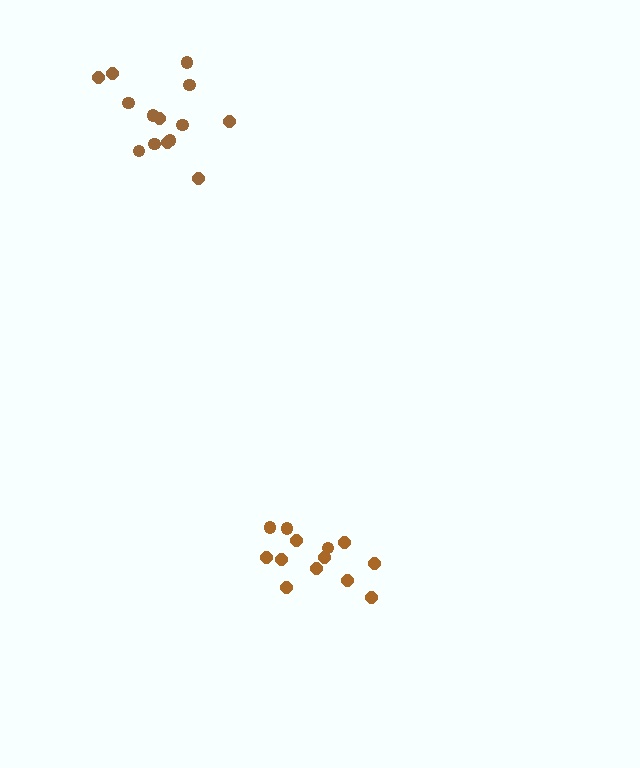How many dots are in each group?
Group 1: 13 dots, Group 2: 14 dots (27 total).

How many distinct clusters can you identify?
There are 2 distinct clusters.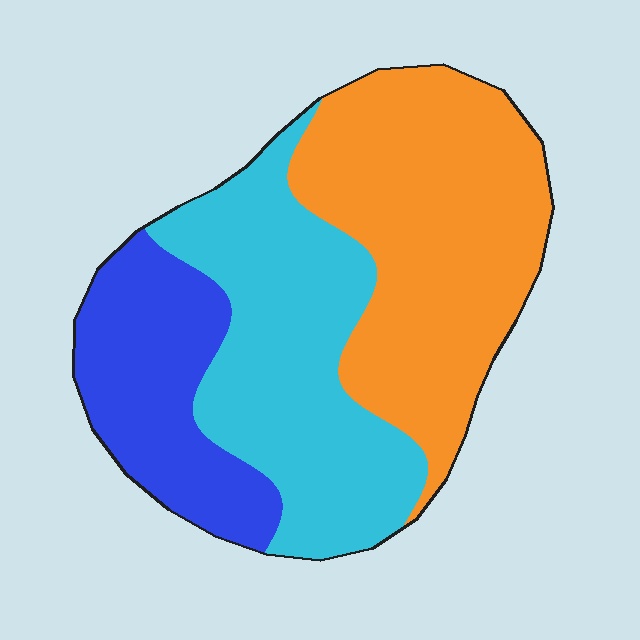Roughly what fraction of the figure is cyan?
Cyan covers 36% of the figure.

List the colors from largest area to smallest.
From largest to smallest: orange, cyan, blue.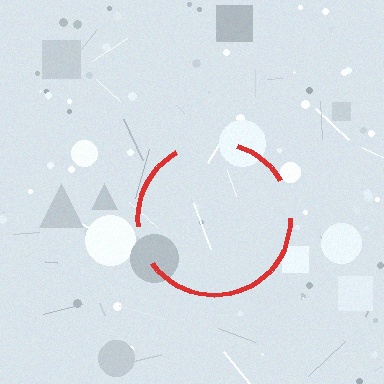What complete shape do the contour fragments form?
The contour fragments form a circle.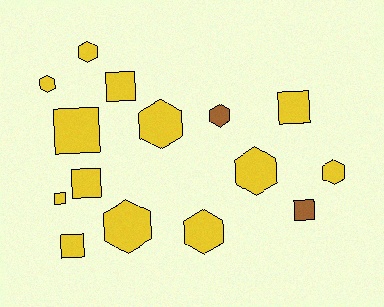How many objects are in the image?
There are 15 objects.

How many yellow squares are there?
There are 6 yellow squares.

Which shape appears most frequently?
Hexagon, with 8 objects.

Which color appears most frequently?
Yellow, with 13 objects.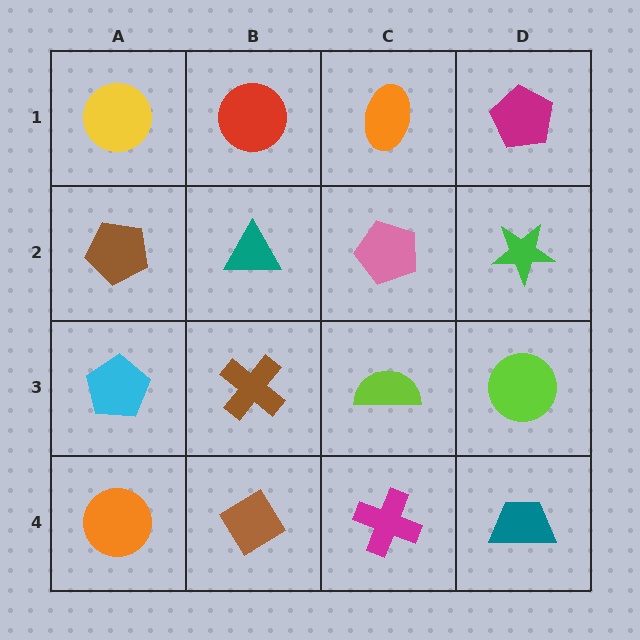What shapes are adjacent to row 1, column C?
A pink pentagon (row 2, column C), a red circle (row 1, column B), a magenta pentagon (row 1, column D).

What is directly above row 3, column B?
A teal triangle.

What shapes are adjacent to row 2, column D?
A magenta pentagon (row 1, column D), a lime circle (row 3, column D), a pink pentagon (row 2, column C).